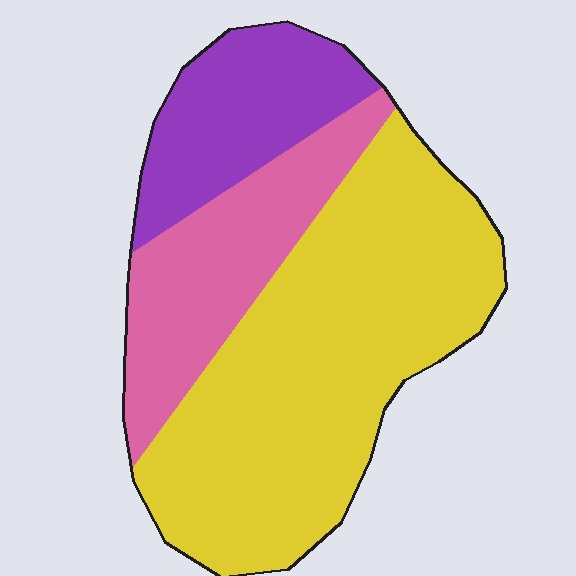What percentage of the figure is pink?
Pink takes up about one quarter (1/4) of the figure.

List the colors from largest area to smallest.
From largest to smallest: yellow, pink, purple.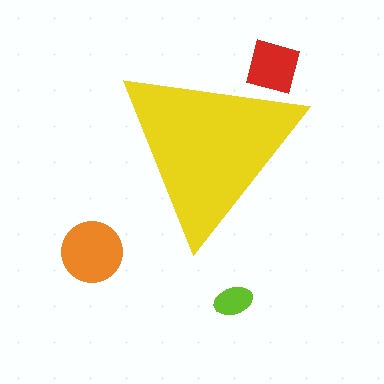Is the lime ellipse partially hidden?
No, the lime ellipse is fully visible.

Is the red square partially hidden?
Yes, the red square is partially hidden behind the yellow triangle.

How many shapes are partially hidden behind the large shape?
1 shape is partially hidden.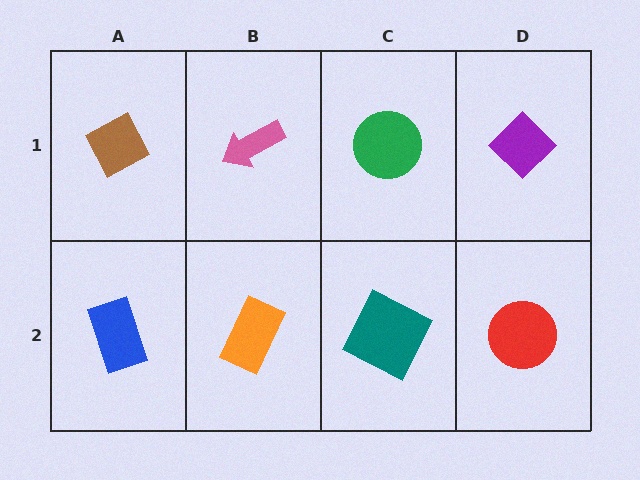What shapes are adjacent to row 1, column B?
An orange rectangle (row 2, column B), a brown diamond (row 1, column A), a green circle (row 1, column C).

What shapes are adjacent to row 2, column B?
A pink arrow (row 1, column B), a blue rectangle (row 2, column A), a teal square (row 2, column C).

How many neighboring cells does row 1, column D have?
2.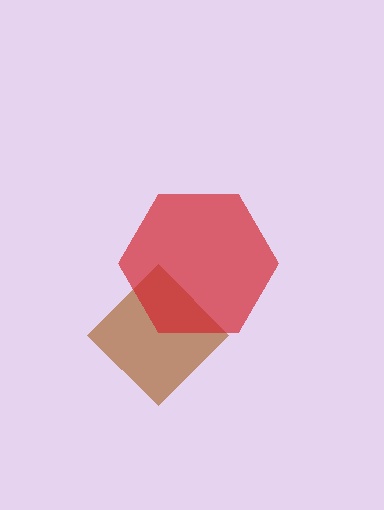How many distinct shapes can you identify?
There are 2 distinct shapes: a brown diamond, a red hexagon.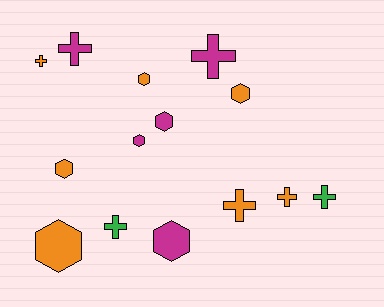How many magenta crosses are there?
There are 2 magenta crosses.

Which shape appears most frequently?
Hexagon, with 7 objects.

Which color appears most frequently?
Orange, with 7 objects.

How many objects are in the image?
There are 14 objects.